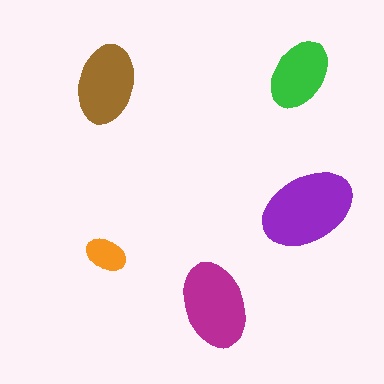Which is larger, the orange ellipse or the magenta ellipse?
The magenta one.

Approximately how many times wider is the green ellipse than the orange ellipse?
About 1.5 times wider.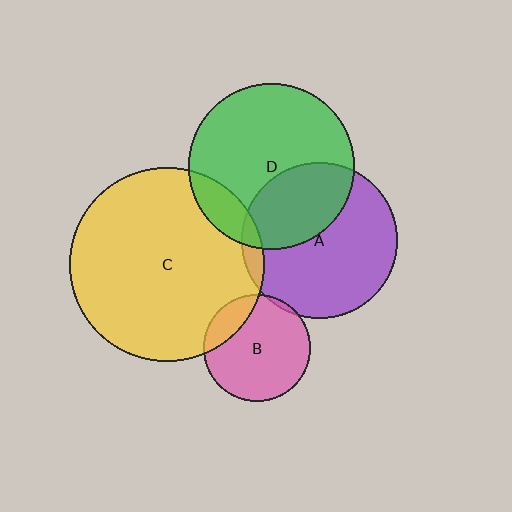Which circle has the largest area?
Circle C (yellow).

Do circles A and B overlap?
Yes.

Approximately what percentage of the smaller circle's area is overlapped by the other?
Approximately 5%.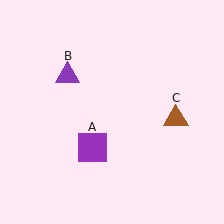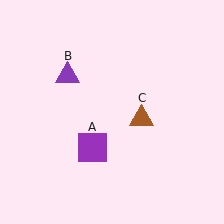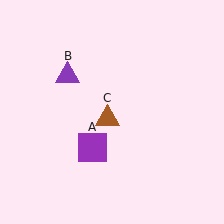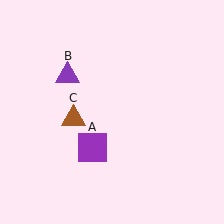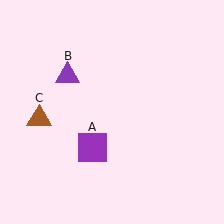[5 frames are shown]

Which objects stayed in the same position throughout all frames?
Purple square (object A) and purple triangle (object B) remained stationary.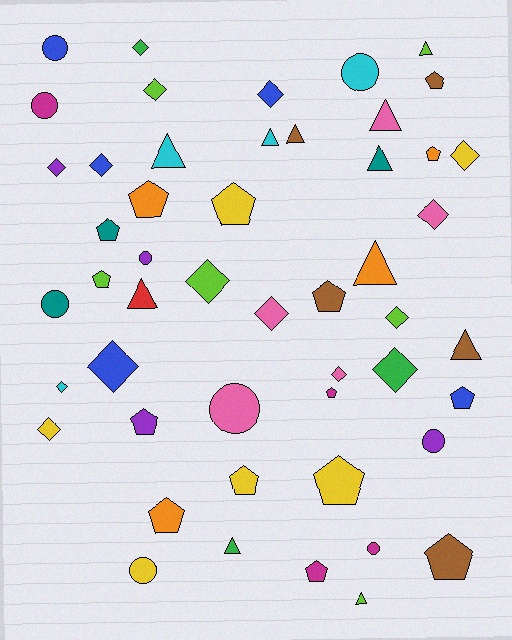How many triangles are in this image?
There are 11 triangles.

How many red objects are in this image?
There is 1 red object.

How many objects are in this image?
There are 50 objects.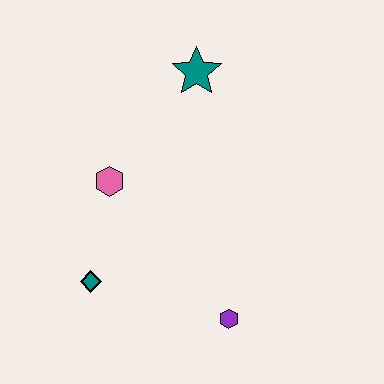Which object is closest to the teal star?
The pink hexagon is closest to the teal star.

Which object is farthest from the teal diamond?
The teal star is farthest from the teal diamond.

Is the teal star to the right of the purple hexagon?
No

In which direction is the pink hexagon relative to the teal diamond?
The pink hexagon is above the teal diamond.